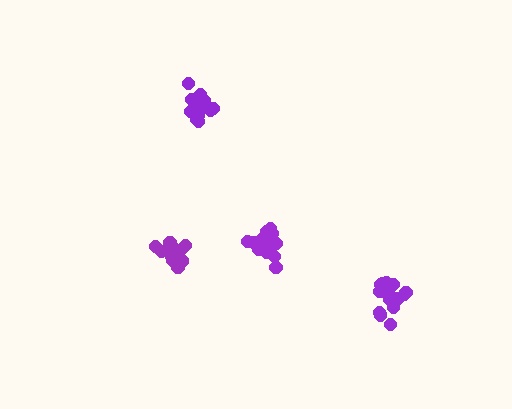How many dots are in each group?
Group 1: 13 dots, Group 2: 15 dots, Group 3: 17 dots, Group 4: 15 dots (60 total).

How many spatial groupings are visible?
There are 4 spatial groupings.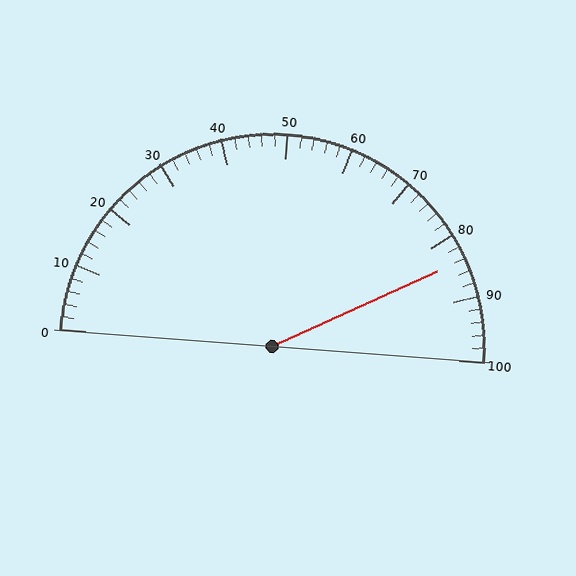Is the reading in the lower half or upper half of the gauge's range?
The reading is in the upper half of the range (0 to 100).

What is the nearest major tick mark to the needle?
The nearest major tick mark is 80.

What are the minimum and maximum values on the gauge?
The gauge ranges from 0 to 100.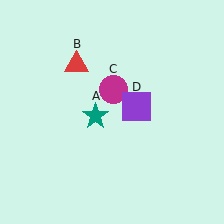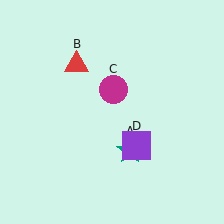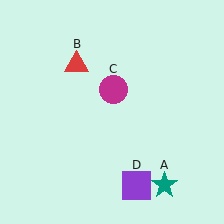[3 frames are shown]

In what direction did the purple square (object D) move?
The purple square (object D) moved down.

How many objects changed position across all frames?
2 objects changed position: teal star (object A), purple square (object D).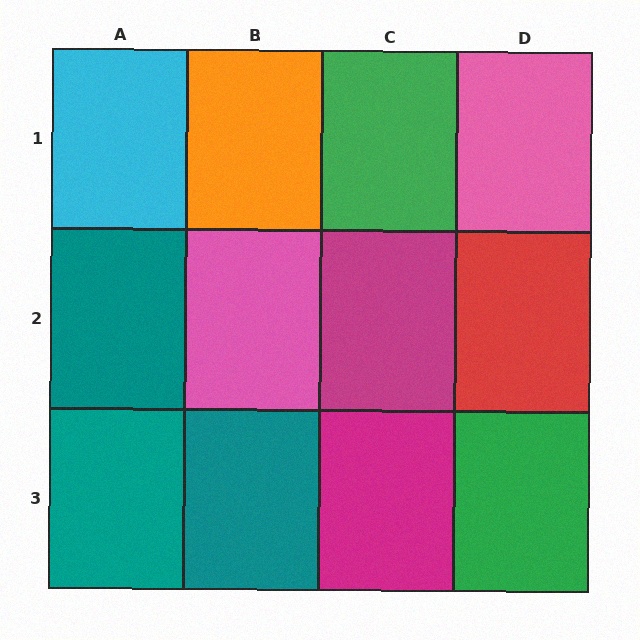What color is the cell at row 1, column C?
Green.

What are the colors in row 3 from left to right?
Teal, teal, magenta, green.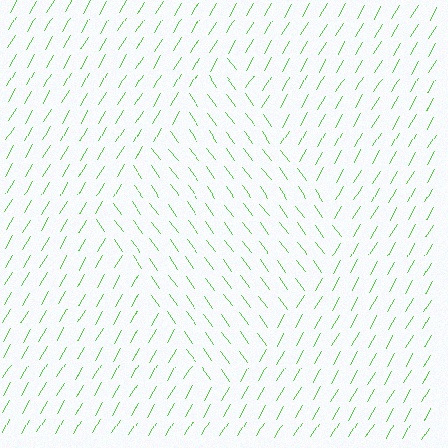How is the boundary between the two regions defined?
The boundary is defined purely by a change in line orientation (approximately 66 degrees difference). All lines are the same color and thickness.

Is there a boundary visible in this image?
Yes, there is a texture boundary formed by a change in line orientation.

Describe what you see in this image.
The image is filled with small lime line segments. A diamond region in the image has lines oriented differently from the surrounding lines, creating a visible texture boundary.